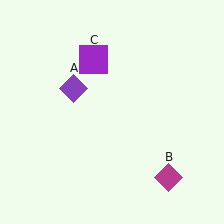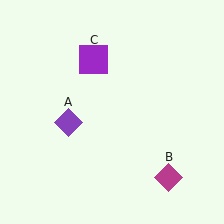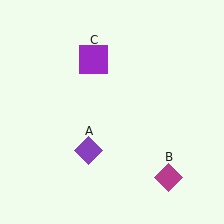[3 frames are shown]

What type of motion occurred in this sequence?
The purple diamond (object A) rotated counterclockwise around the center of the scene.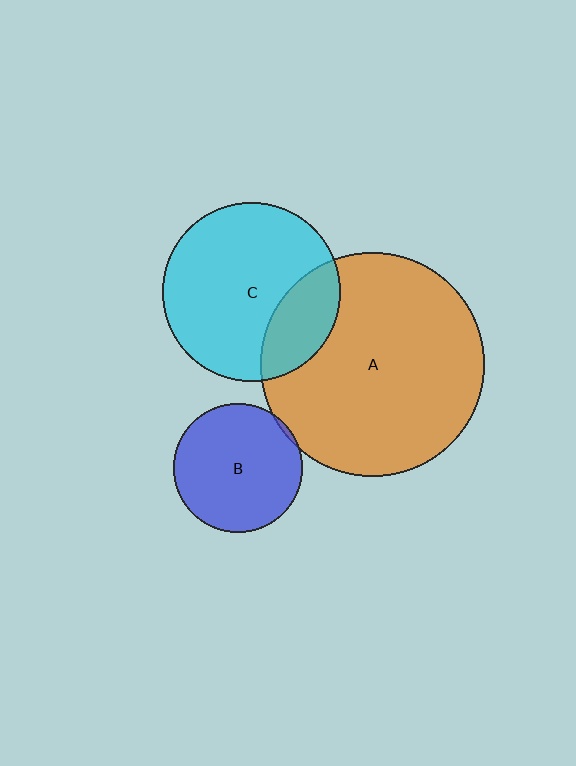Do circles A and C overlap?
Yes.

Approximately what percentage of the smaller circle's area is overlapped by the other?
Approximately 25%.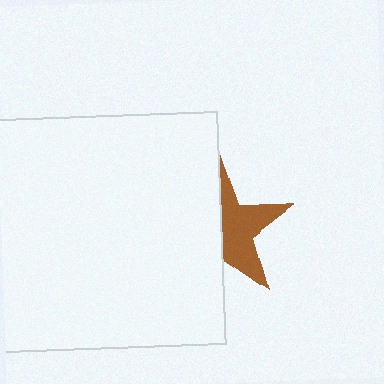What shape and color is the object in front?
The object in front is a white square.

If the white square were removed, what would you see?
You would see the complete brown star.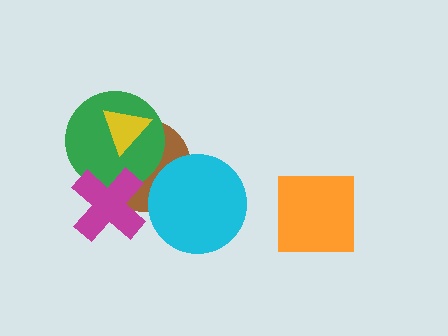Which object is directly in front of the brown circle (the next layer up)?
The green circle is directly in front of the brown circle.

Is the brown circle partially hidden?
Yes, it is partially covered by another shape.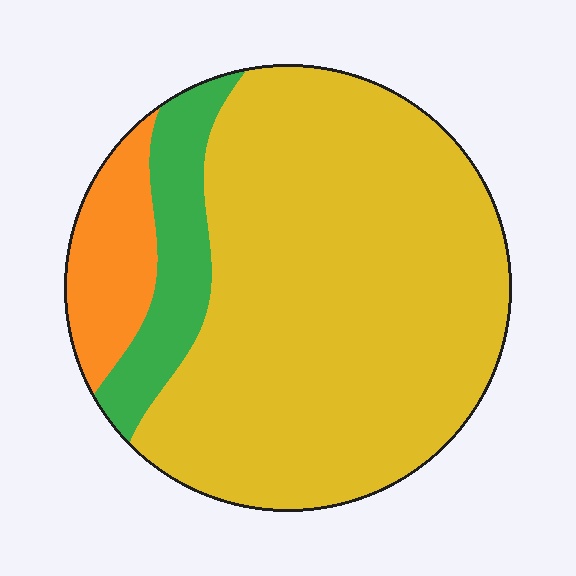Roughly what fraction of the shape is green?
Green takes up about one eighth (1/8) of the shape.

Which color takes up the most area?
Yellow, at roughly 75%.